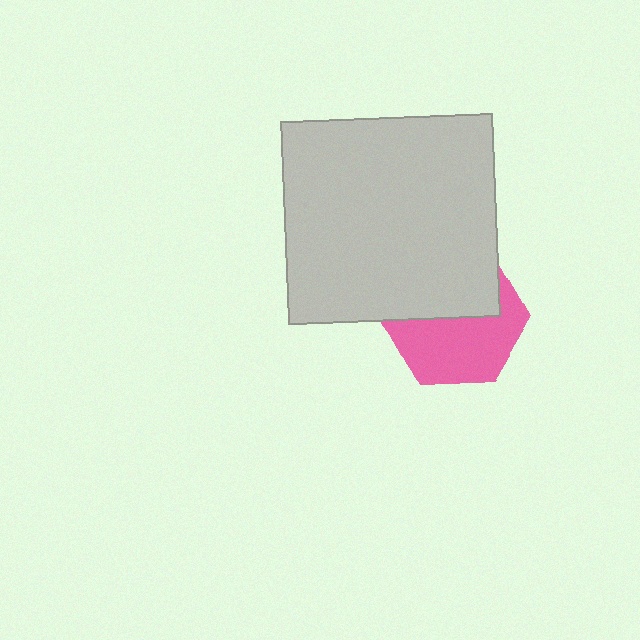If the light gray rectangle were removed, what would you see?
You would see the complete pink hexagon.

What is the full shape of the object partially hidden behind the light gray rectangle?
The partially hidden object is a pink hexagon.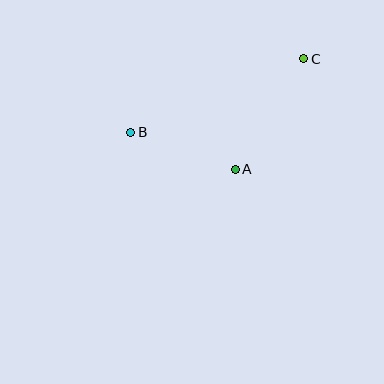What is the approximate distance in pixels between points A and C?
The distance between A and C is approximately 130 pixels.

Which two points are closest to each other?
Points A and B are closest to each other.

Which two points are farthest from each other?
Points B and C are farthest from each other.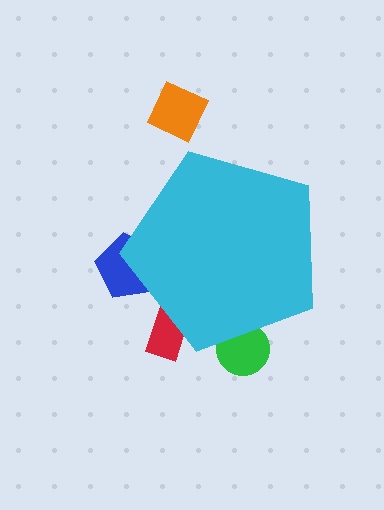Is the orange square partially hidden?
No, the orange square is fully visible.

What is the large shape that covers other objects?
A cyan pentagon.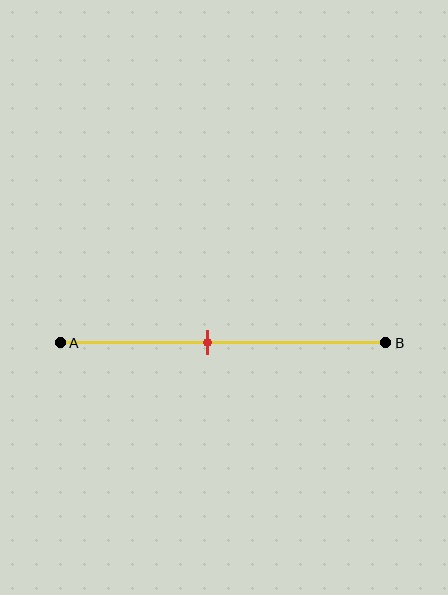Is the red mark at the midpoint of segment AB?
No, the mark is at about 45% from A, not at the 50% midpoint.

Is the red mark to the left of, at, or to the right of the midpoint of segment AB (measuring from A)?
The red mark is to the left of the midpoint of segment AB.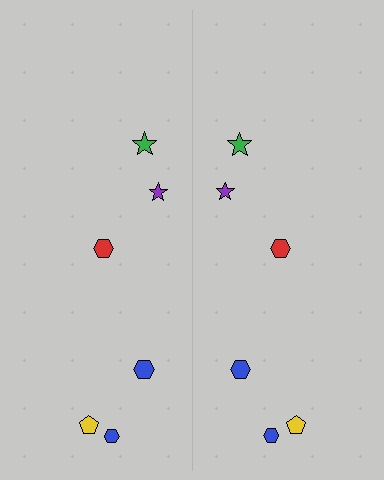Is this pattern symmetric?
Yes, this pattern has bilateral (reflection) symmetry.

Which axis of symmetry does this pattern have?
The pattern has a vertical axis of symmetry running through the center of the image.